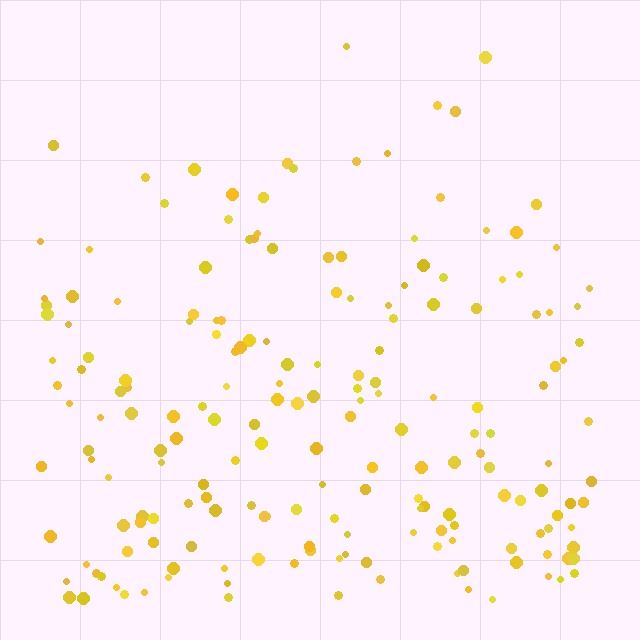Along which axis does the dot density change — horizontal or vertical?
Vertical.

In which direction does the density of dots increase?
From top to bottom, with the bottom side densest.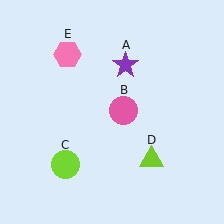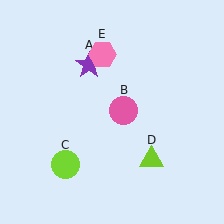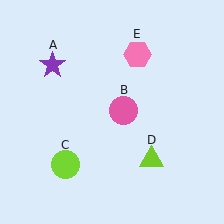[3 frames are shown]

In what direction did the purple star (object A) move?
The purple star (object A) moved left.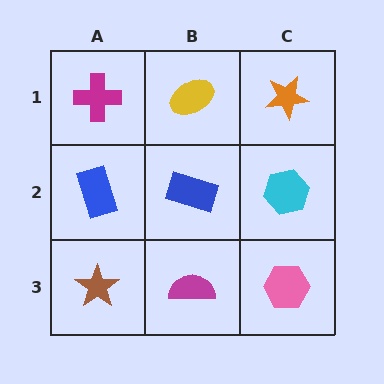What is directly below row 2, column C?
A pink hexagon.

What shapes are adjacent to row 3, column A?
A blue rectangle (row 2, column A), a magenta semicircle (row 3, column B).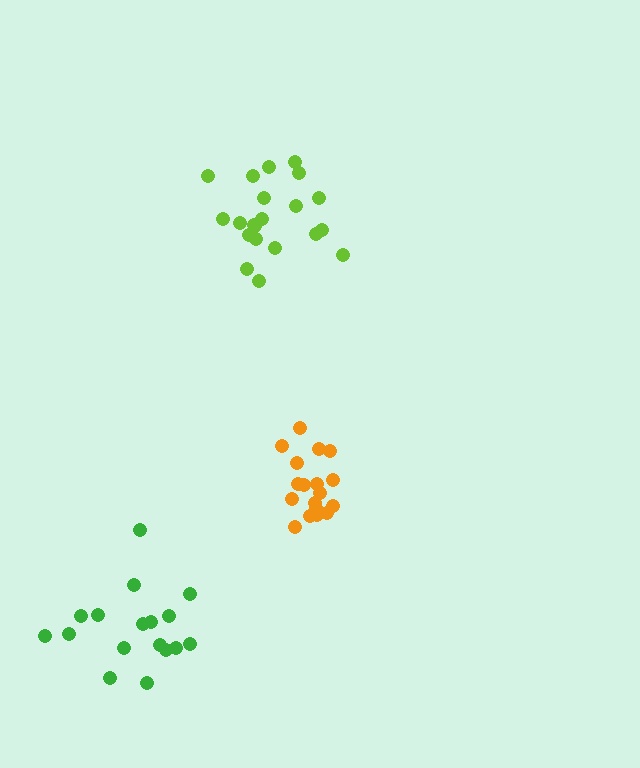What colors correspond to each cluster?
The clusters are colored: lime, orange, green.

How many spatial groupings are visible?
There are 3 spatial groupings.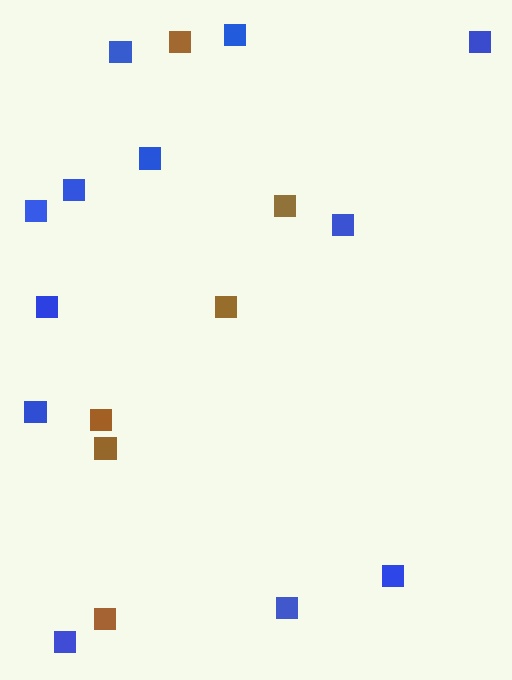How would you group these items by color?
There are 2 groups: one group of blue squares (12) and one group of brown squares (6).